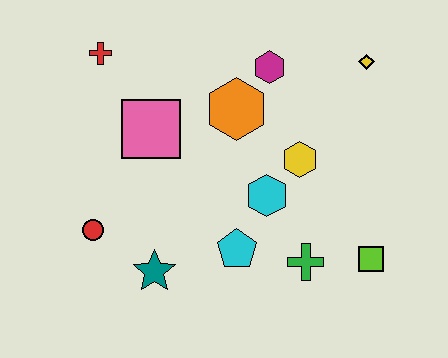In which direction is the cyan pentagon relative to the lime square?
The cyan pentagon is to the left of the lime square.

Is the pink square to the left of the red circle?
No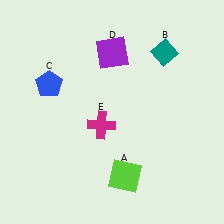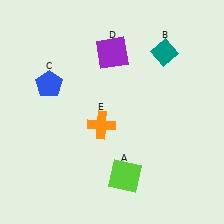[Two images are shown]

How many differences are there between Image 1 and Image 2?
There is 1 difference between the two images.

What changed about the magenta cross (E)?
In Image 1, E is magenta. In Image 2, it changed to orange.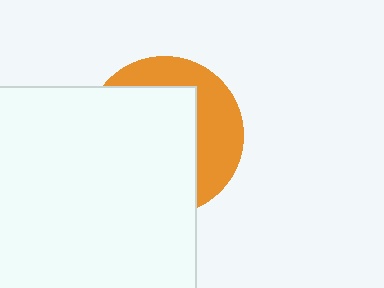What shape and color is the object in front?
The object in front is a white rectangle.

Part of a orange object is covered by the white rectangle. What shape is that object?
It is a circle.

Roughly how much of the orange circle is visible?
A small part of it is visible (roughly 35%).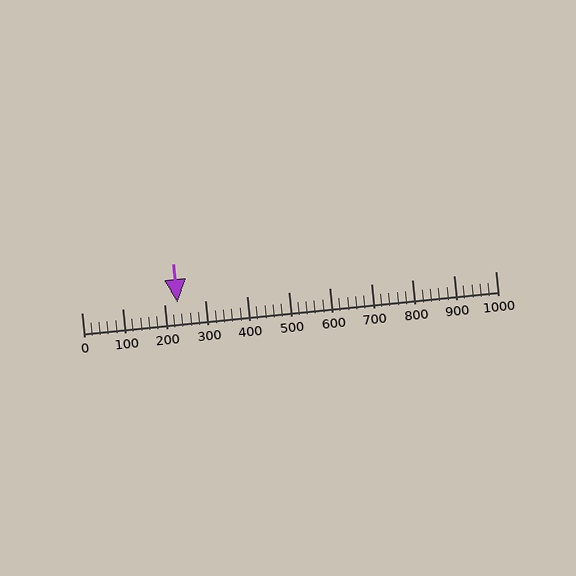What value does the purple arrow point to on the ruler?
The purple arrow points to approximately 231.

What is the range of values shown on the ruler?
The ruler shows values from 0 to 1000.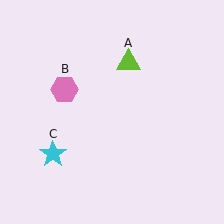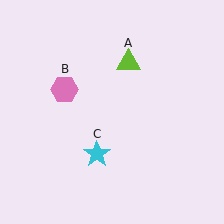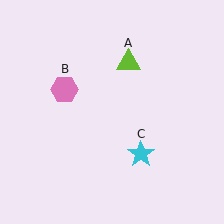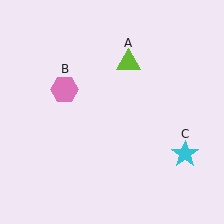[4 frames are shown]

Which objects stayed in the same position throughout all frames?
Lime triangle (object A) and pink hexagon (object B) remained stationary.